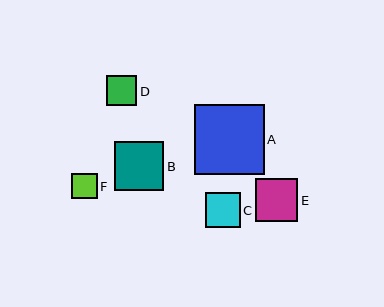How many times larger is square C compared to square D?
Square C is approximately 1.2 times the size of square D.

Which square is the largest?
Square A is the largest with a size of approximately 70 pixels.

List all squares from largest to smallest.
From largest to smallest: A, B, E, C, D, F.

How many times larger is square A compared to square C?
Square A is approximately 2.0 times the size of square C.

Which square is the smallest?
Square F is the smallest with a size of approximately 26 pixels.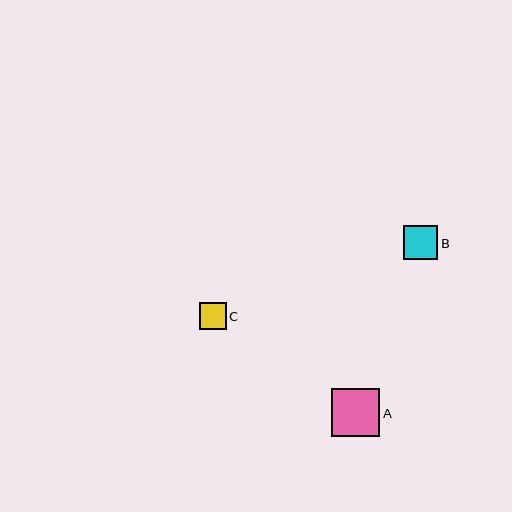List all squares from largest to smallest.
From largest to smallest: A, B, C.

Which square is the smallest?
Square C is the smallest with a size of approximately 27 pixels.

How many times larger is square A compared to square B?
Square A is approximately 1.4 times the size of square B.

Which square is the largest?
Square A is the largest with a size of approximately 48 pixels.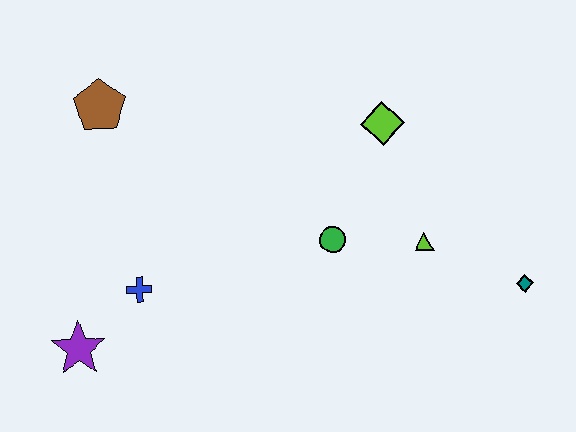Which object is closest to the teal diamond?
The lime triangle is closest to the teal diamond.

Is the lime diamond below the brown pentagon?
Yes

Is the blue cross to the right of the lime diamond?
No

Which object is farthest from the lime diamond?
The purple star is farthest from the lime diamond.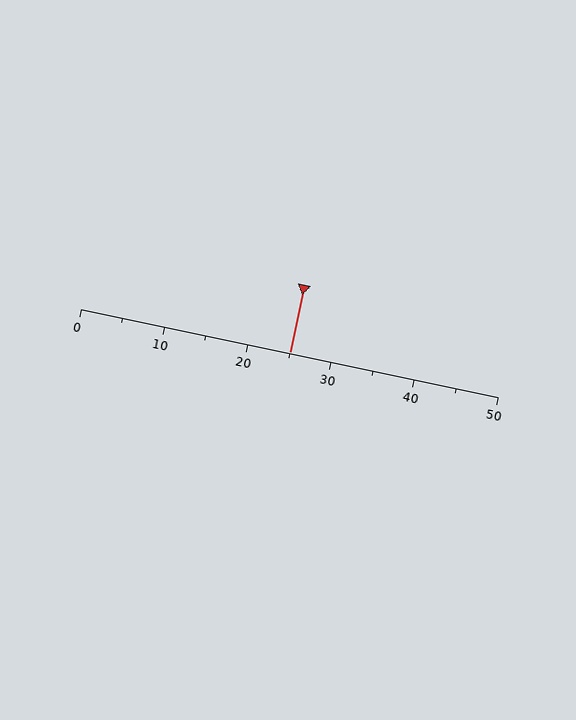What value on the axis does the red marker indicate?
The marker indicates approximately 25.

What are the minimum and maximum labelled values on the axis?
The axis runs from 0 to 50.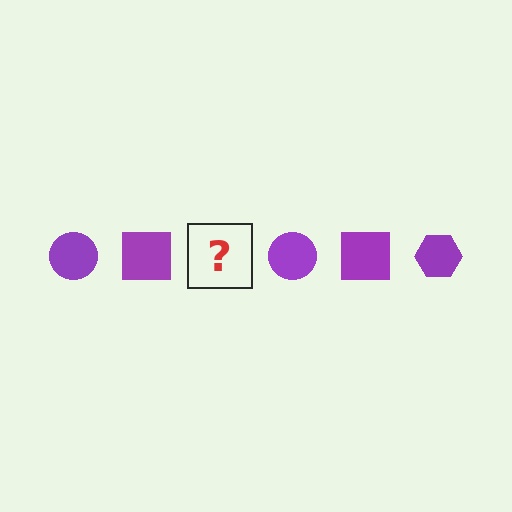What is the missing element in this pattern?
The missing element is a purple hexagon.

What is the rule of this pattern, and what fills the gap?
The rule is that the pattern cycles through circle, square, hexagon shapes in purple. The gap should be filled with a purple hexagon.